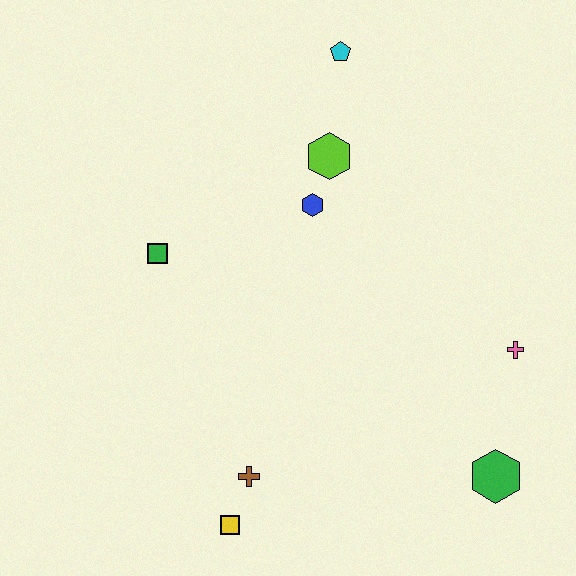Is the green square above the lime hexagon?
No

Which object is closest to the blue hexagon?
The lime hexagon is closest to the blue hexagon.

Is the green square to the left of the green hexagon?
Yes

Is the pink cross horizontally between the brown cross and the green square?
No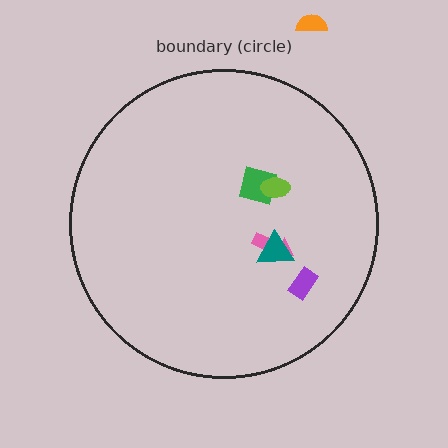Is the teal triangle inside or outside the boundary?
Inside.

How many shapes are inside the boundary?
5 inside, 1 outside.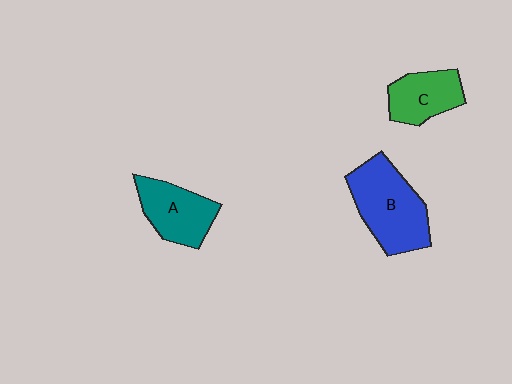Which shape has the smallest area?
Shape C (green).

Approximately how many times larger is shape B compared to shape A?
Approximately 1.4 times.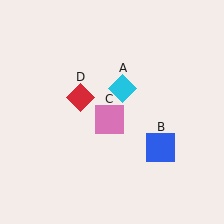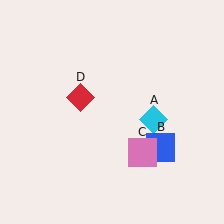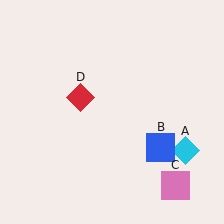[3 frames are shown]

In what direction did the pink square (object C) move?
The pink square (object C) moved down and to the right.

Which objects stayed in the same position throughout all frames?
Blue square (object B) and red diamond (object D) remained stationary.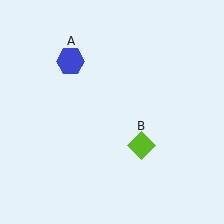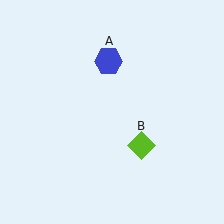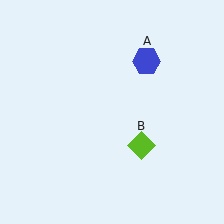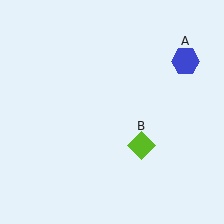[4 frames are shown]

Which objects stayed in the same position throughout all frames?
Lime diamond (object B) remained stationary.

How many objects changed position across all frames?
1 object changed position: blue hexagon (object A).